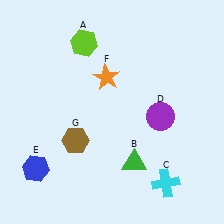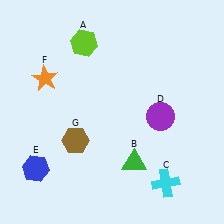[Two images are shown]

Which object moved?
The orange star (F) moved left.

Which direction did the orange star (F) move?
The orange star (F) moved left.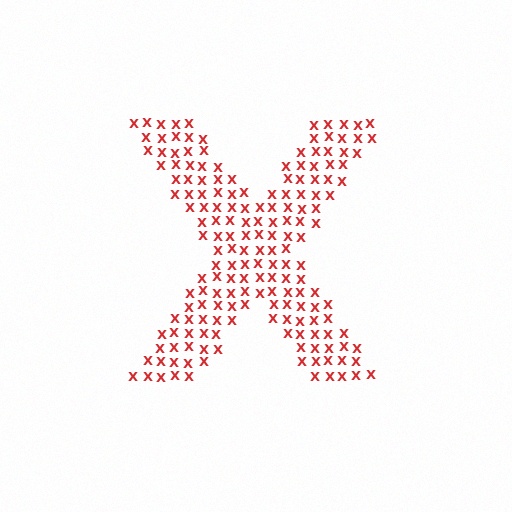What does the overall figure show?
The overall figure shows the letter X.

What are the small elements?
The small elements are letter X's.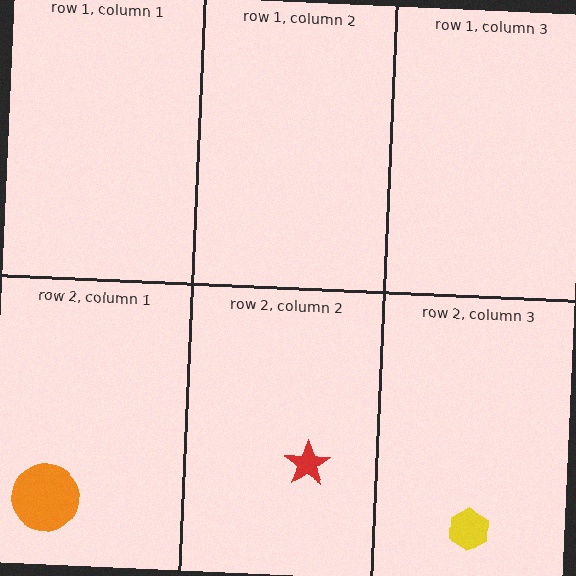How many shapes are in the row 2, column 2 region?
1.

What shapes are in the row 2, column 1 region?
The orange circle.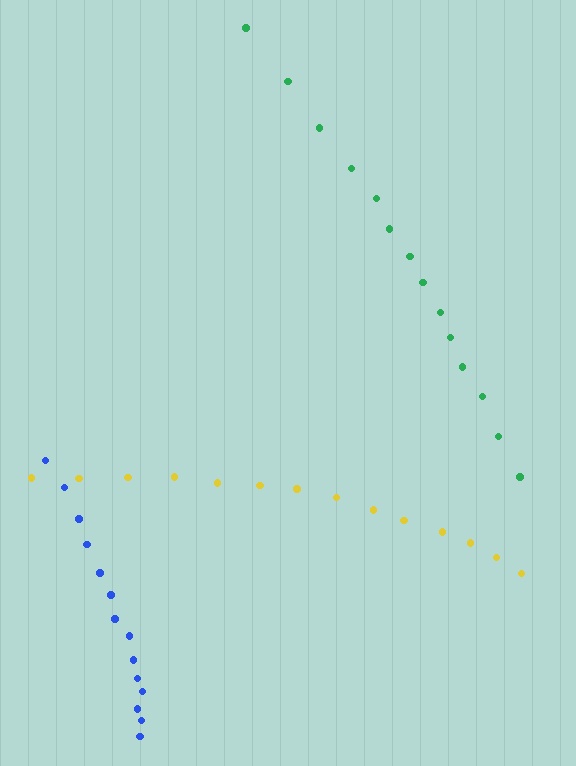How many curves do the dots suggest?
There are 3 distinct paths.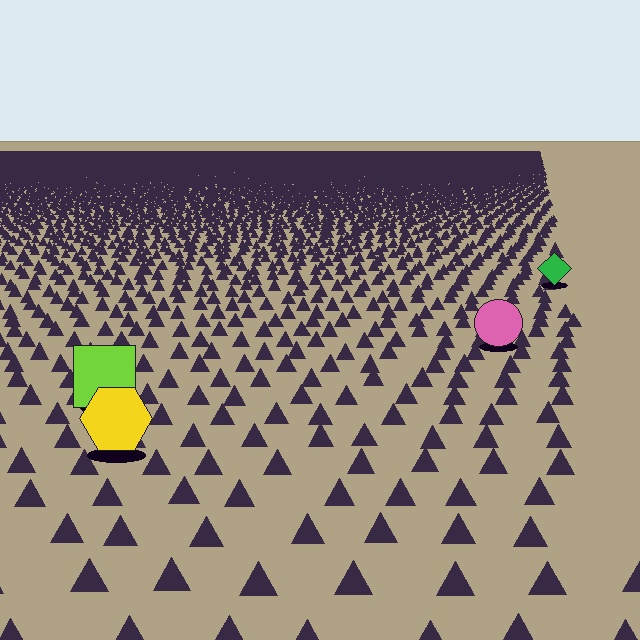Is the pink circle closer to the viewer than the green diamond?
Yes. The pink circle is closer — you can tell from the texture gradient: the ground texture is coarser near it.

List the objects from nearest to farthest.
From nearest to farthest: the yellow hexagon, the lime square, the pink circle, the green diamond.